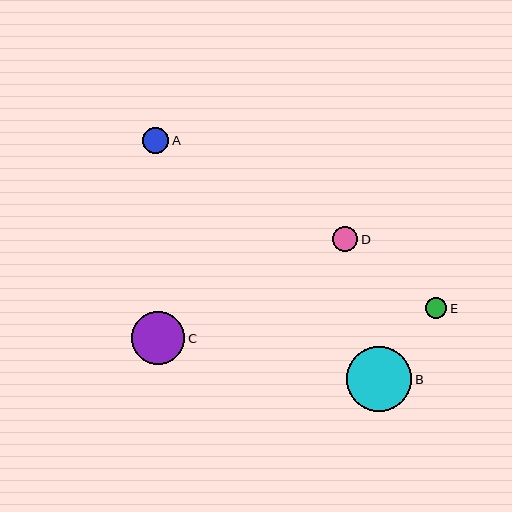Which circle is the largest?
Circle B is the largest with a size of approximately 66 pixels.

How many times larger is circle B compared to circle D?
Circle B is approximately 2.6 times the size of circle D.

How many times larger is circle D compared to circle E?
Circle D is approximately 1.2 times the size of circle E.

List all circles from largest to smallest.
From largest to smallest: B, C, A, D, E.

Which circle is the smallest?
Circle E is the smallest with a size of approximately 21 pixels.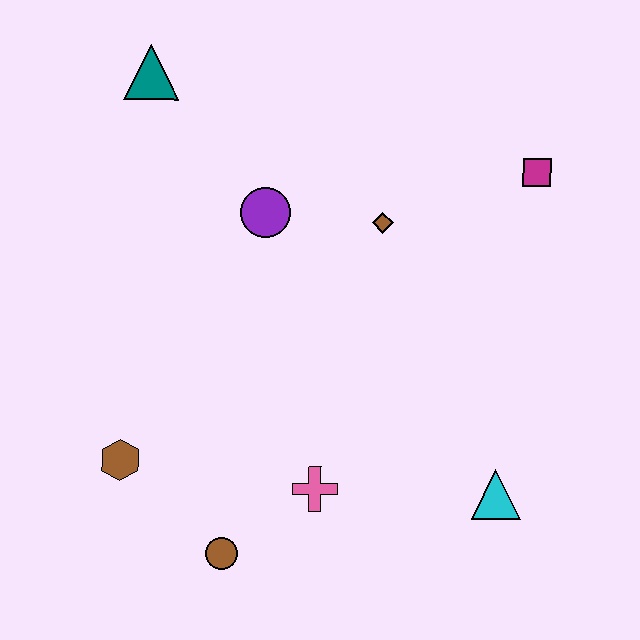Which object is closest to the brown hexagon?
The brown circle is closest to the brown hexagon.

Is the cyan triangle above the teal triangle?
No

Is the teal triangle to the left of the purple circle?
Yes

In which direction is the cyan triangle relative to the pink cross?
The cyan triangle is to the right of the pink cross.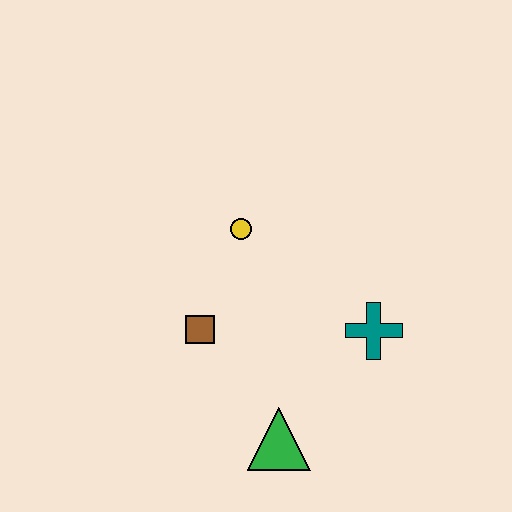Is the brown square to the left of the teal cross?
Yes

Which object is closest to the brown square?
The yellow circle is closest to the brown square.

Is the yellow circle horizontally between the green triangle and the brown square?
Yes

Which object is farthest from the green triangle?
The yellow circle is farthest from the green triangle.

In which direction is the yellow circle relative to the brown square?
The yellow circle is above the brown square.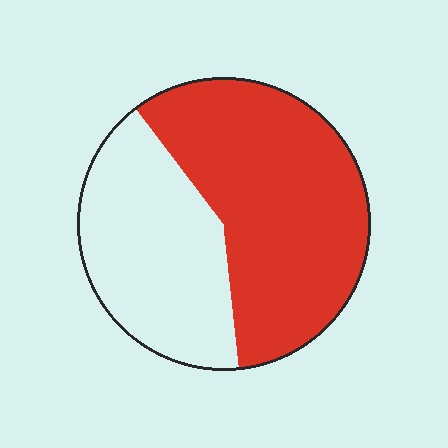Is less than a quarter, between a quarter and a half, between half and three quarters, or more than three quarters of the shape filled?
Between half and three quarters.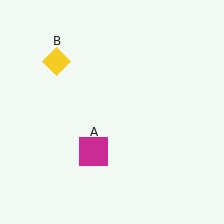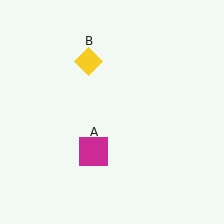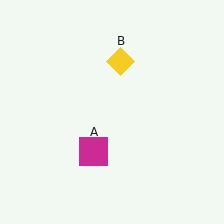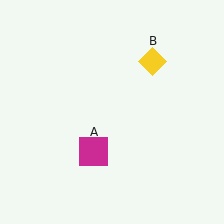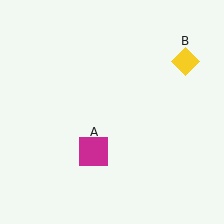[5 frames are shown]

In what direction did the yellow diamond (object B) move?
The yellow diamond (object B) moved right.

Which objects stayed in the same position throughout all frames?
Magenta square (object A) remained stationary.